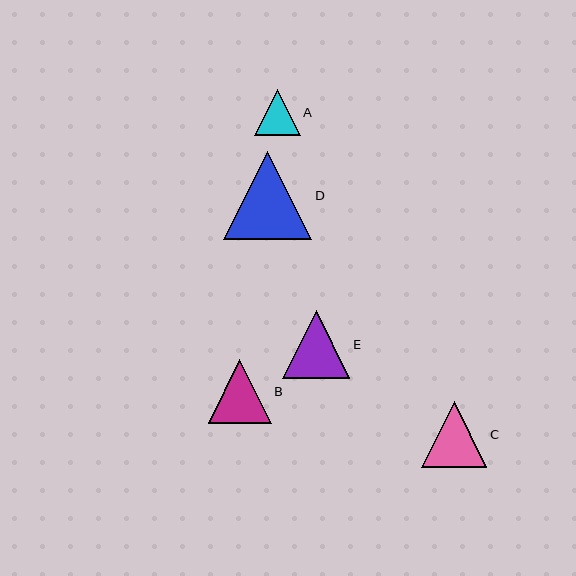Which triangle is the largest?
Triangle D is the largest with a size of approximately 88 pixels.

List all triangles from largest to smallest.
From largest to smallest: D, E, C, B, A.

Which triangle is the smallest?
Triangle A is the smallest with a size of approximately 46 pixels.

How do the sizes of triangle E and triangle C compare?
Triangle E and triangle C are approximately the same size.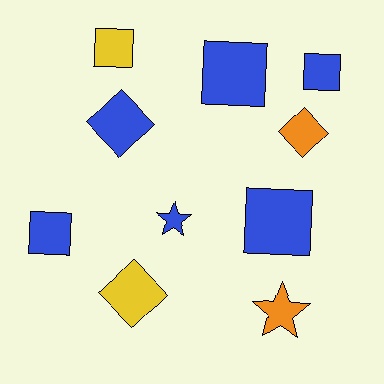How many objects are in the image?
There are 10 objects.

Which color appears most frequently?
Blue, with 6 objects.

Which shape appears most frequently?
Square, with 5 objects.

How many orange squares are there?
There are no orange squares.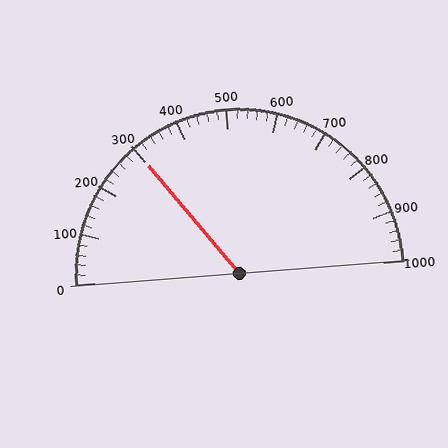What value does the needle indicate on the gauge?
The needle indicates approximately 300.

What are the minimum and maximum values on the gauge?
The gauge ranges from 0 to 1000.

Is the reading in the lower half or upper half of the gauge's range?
The reading is in the lower half of the range (0 to 1000).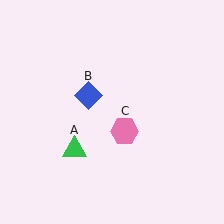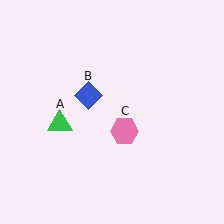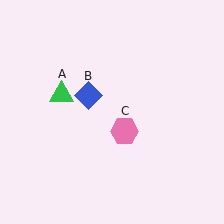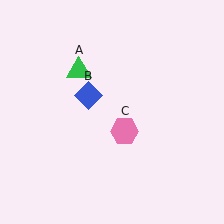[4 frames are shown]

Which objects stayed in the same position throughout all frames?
Blue diamond (object B) and pink hexagon (object C) remained stationary.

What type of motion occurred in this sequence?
The green triangle (object A) rotated clockwise around the center of the scene.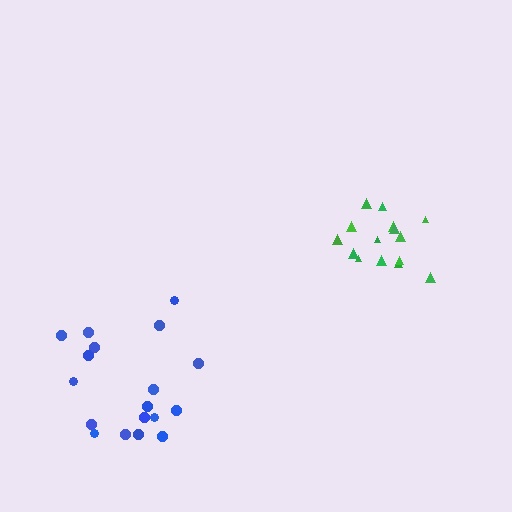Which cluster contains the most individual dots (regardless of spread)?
Blue (18).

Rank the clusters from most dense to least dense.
green, blue.